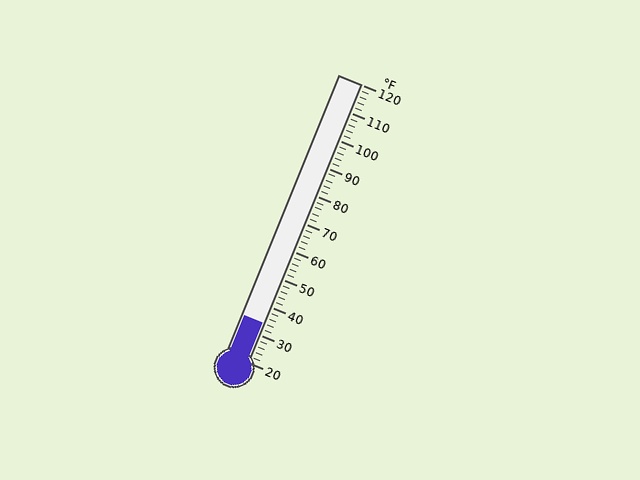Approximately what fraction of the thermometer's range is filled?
The thermometer is filled to approximately 15% of its range.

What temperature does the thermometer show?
The thermometer shows approximately 34°F.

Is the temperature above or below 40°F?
The temperature is below 40°F.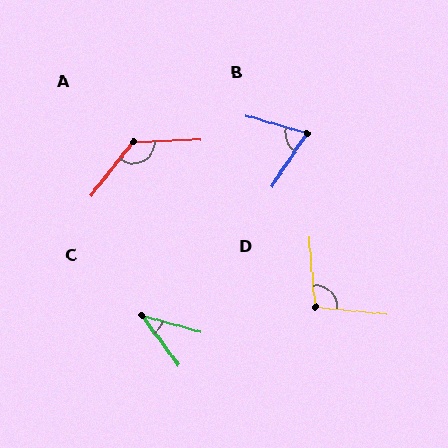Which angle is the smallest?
C, at approximately 38 degrees.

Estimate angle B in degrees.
Approximately 72 degrees.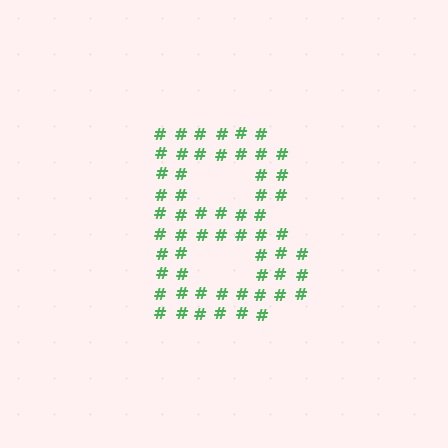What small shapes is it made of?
It is made of small hash symbols.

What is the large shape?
The large shape is the letter B.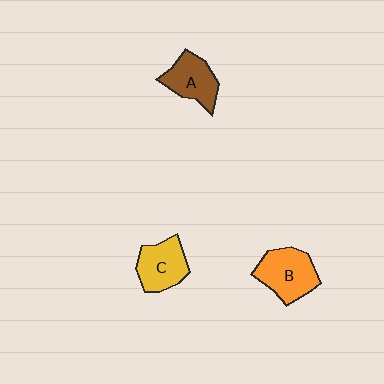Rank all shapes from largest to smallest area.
From largest to smallest: B (orange), C (yellow), A (brown).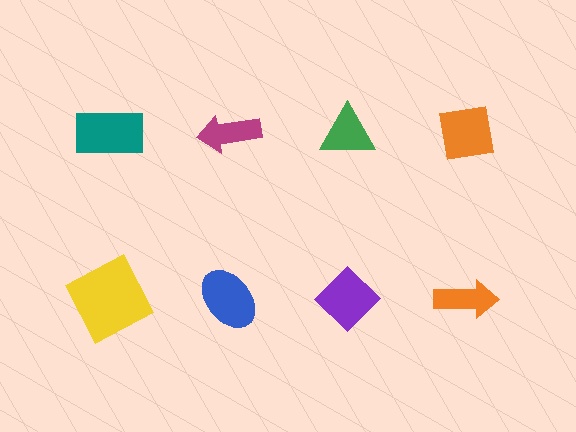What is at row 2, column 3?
A purple diamond.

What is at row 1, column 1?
A teal rectangle.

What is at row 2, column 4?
An orange arrow.